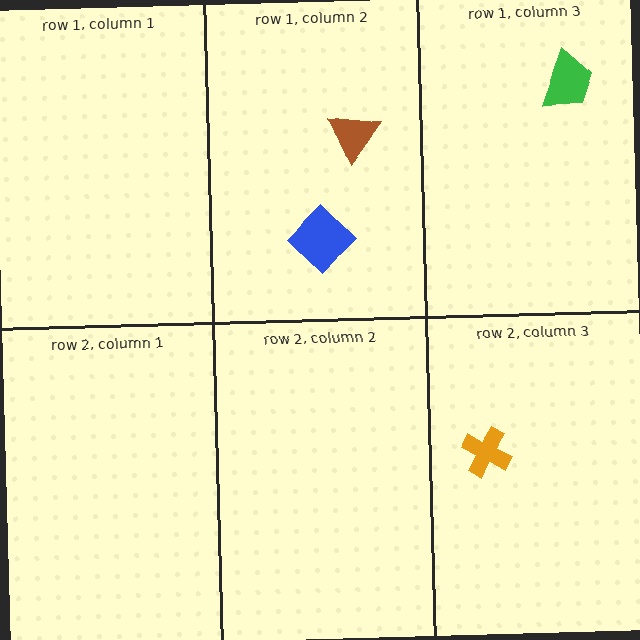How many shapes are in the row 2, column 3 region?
1.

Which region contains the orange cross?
The row 2, column 3 region.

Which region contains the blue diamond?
The row 1, column 2 region.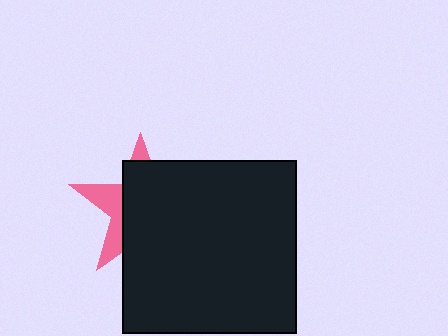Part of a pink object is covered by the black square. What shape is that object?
It is a star.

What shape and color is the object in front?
The object in front is a black square.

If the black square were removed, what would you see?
You would see the complete pink star.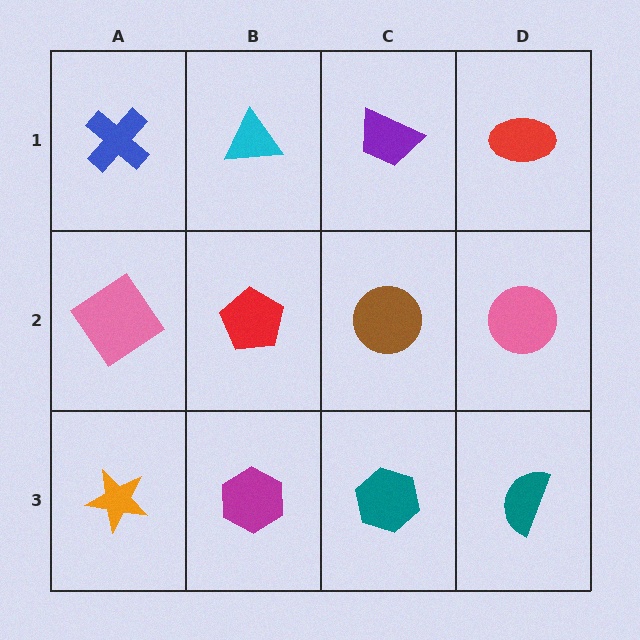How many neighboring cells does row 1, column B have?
3.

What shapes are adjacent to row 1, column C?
A brown circle (row 2, column C), a cyan triangle (row 1, column B), a red ellipse (row 1, column D).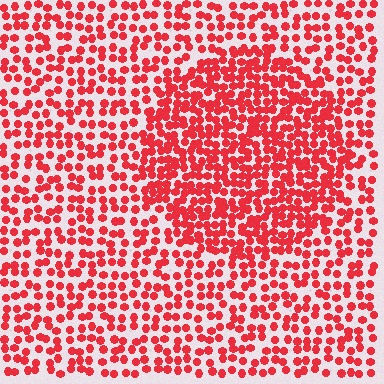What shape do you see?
I see a circle.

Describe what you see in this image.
The image contains small red elements arranged at two different densities. A circle-shaped region is visible where the elements are more densely packed than the surrounding area.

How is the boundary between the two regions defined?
The boundary is defined by a change in element density (approximately 1.7x ratio). All elements are the same color, size, and shape.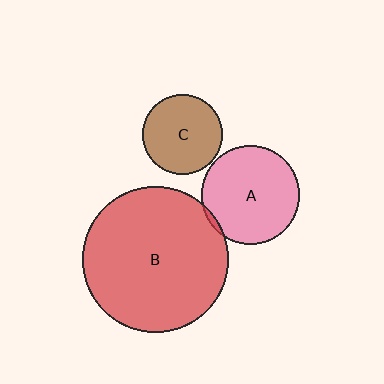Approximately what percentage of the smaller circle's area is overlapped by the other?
Approximately 5%.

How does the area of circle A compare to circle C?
Approximately 1.5 times.